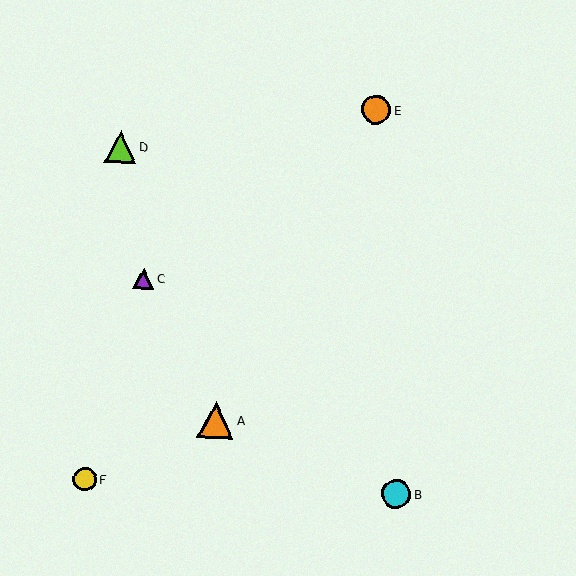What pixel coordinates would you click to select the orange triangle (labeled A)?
Click at (216, 420) to select the orange triangle A.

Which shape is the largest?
The orange triangle (labeled A) is the largest.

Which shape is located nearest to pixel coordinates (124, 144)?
The lime triangle (labeled D) at (120, 147) is nearest to that location.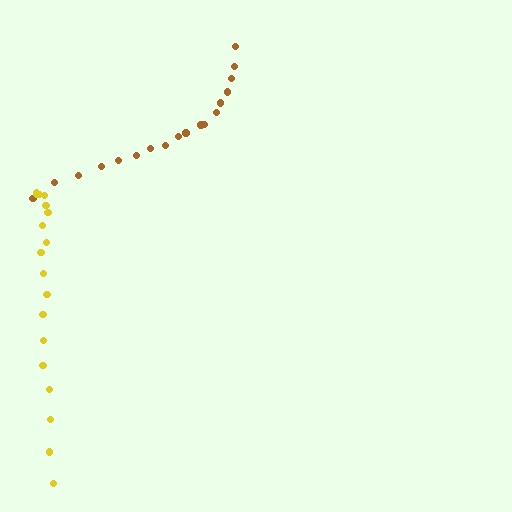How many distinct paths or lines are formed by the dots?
There are 2 distinct paths.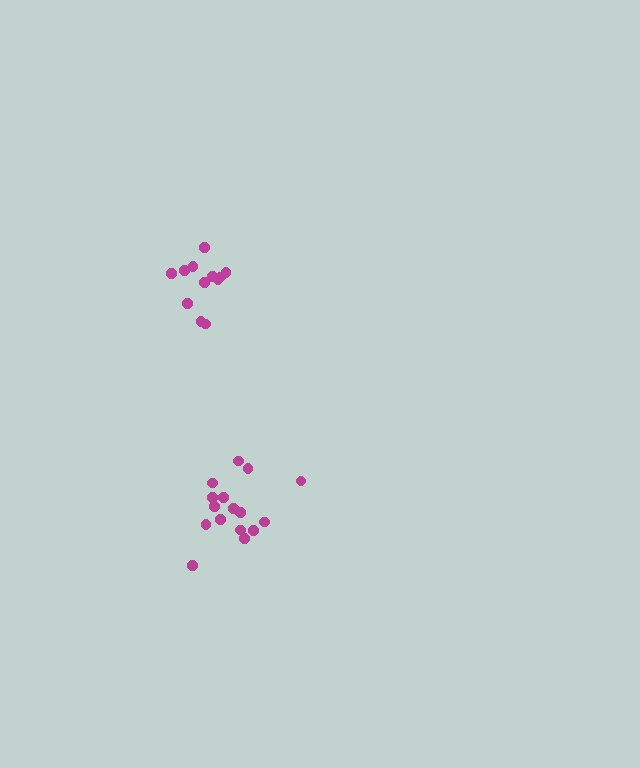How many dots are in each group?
Group 1: 16 dots, Group 2: 12 dots (28 total).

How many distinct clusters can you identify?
There are 2 distinct clusters.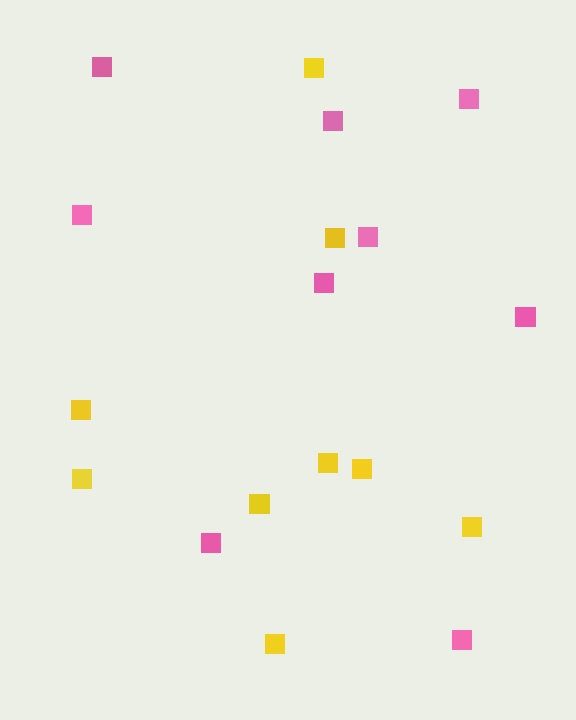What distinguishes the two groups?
There are 2 groups: one group of yellow squares (9) and one group of pink squares (9).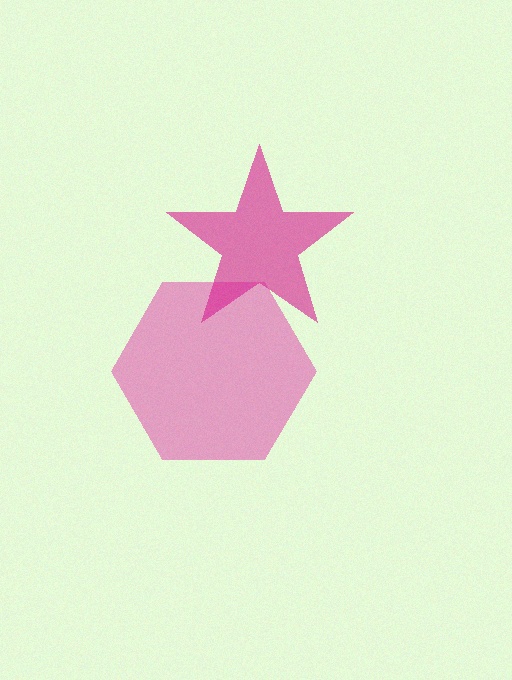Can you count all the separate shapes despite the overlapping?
Yes, there are 2 separate shapes.